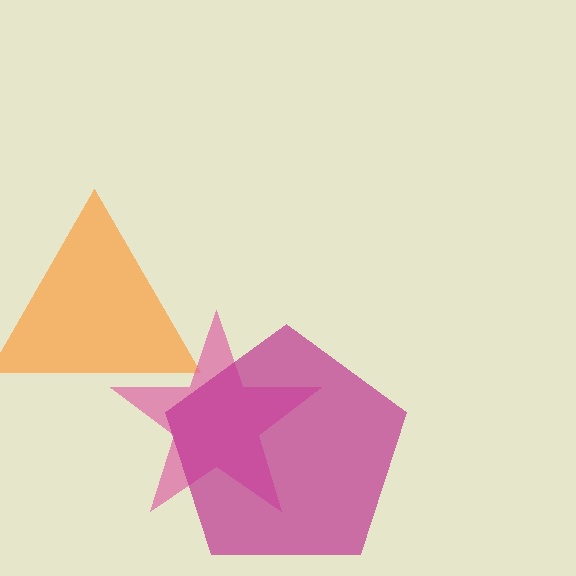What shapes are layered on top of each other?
The layered shapes are: an orange triangle, a pink star, a magenta pentagon.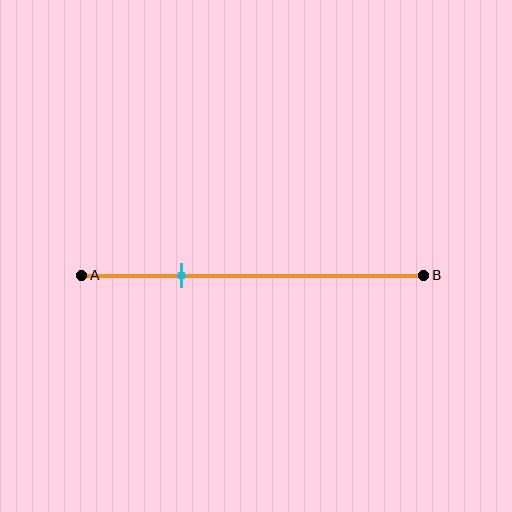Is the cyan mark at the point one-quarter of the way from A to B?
No, the mark is at about 30% from A, not at the 25% one-quarter point.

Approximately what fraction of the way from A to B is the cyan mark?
The cyan mark is approximately 30% of the way from A to B.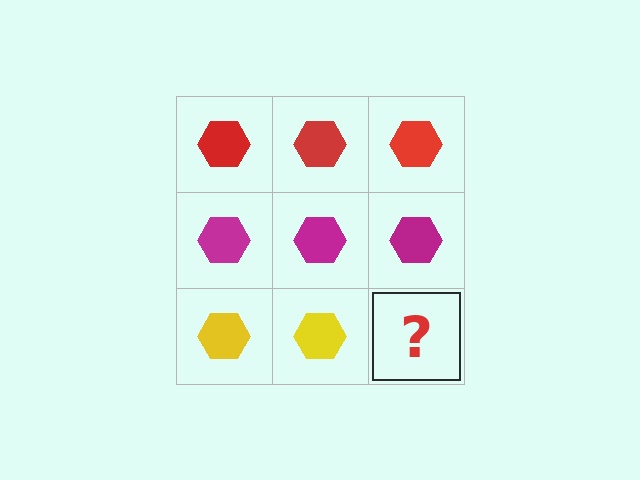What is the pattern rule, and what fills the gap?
The rule is that each row has a consistent color. The gap should be filled with a yellow hexagon.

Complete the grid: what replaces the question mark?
The question mark should be replaced with a yellow hexagon.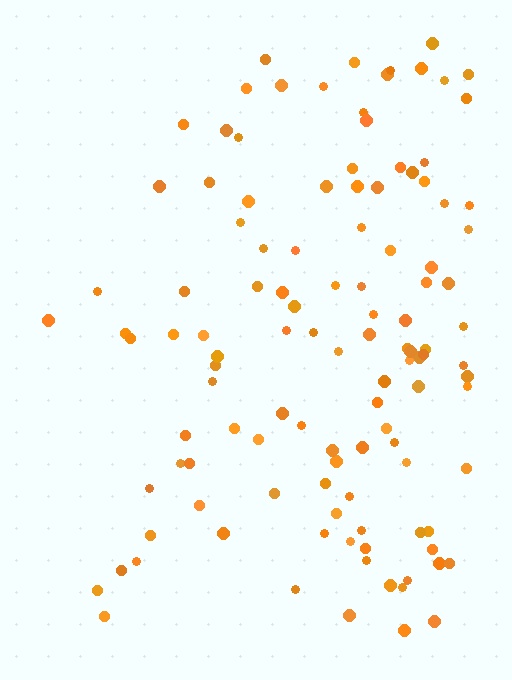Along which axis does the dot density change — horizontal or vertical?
Horizontal.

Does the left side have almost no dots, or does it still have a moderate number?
Still a moderate number, just noticeably fewer than the right.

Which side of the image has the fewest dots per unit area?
The left.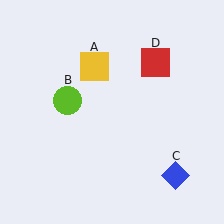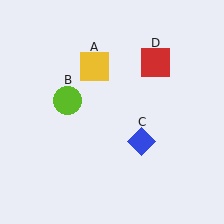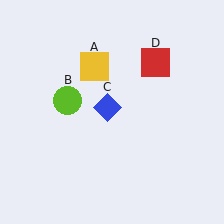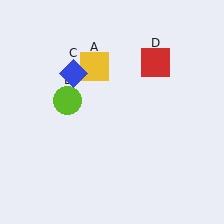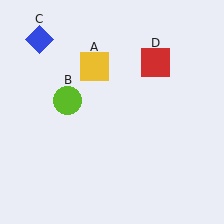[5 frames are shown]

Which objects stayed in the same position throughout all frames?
Yellow square (object A) and lime circle (object B) and red square (object D) remained stationary.